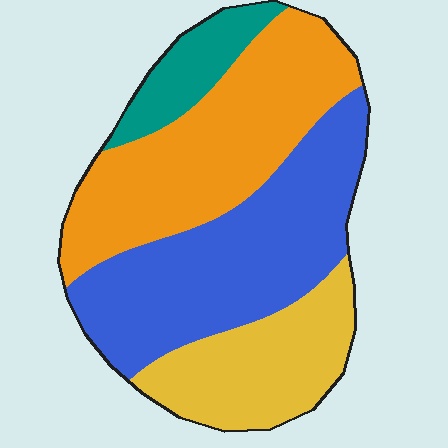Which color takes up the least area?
Teal, at roughly 10%.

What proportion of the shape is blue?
Blue covers 36% of the shape.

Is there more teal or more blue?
Blue.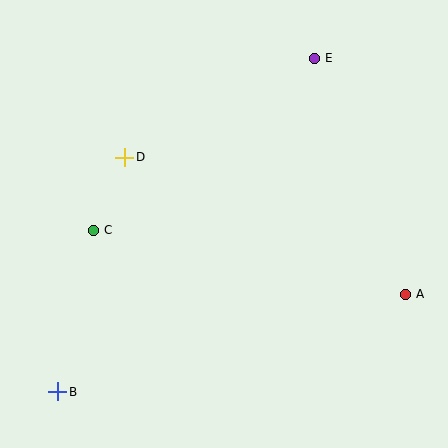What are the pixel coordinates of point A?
Point A is at (405, 294).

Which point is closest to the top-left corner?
Point D is closest to the top-left corner.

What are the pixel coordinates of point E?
Point E is at (314, 58).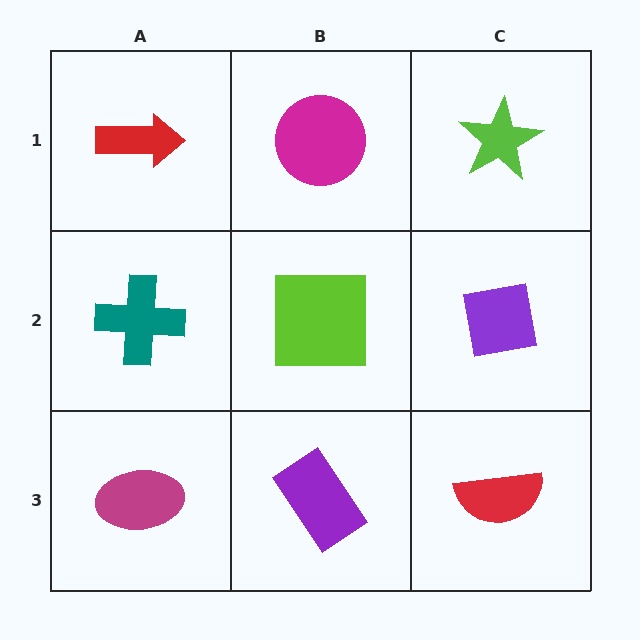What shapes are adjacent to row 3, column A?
A teal cross (row 2, column A), a purple rectangle (row 3, column B).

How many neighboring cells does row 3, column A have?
2.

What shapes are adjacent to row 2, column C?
A lime star (row 1, column C), a red semicircle (row 3, column C), a lime square (row 2, column B).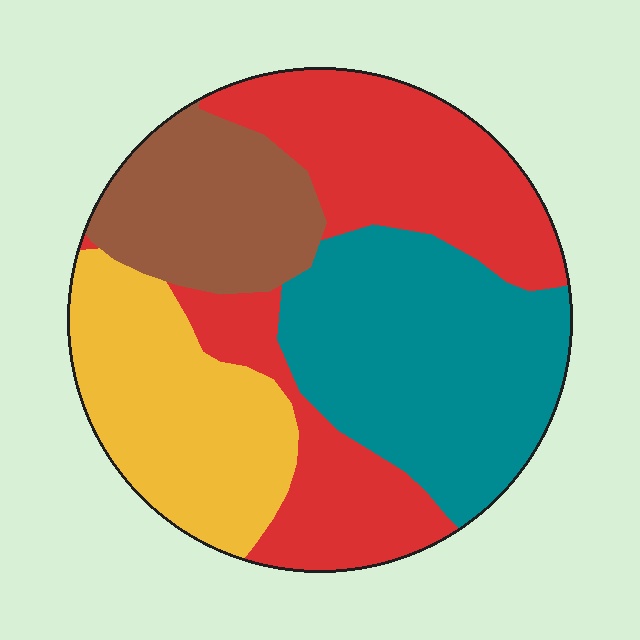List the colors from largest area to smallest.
From largest to smallest: red, teal, yellow, brown.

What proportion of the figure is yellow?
Yellow takes up about one fifth (1/5) of the figure.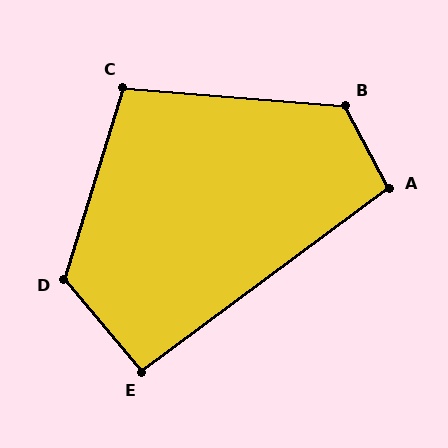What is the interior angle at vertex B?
Approximately 123 degrees (obtuse).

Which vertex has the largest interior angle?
D, at approximately 123 degrees.